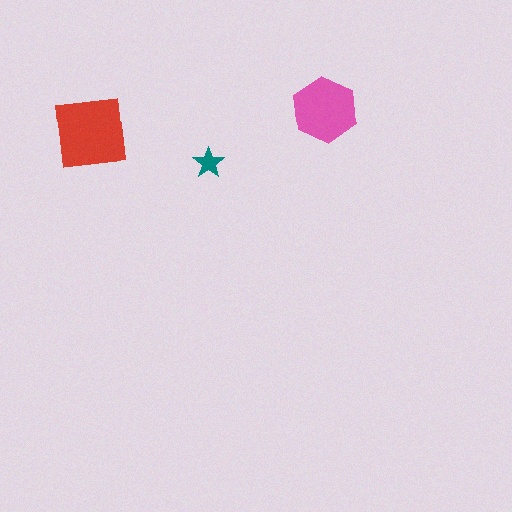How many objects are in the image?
There are 3 objects in the image.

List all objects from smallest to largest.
The teal star, the pink hexagon, the red square.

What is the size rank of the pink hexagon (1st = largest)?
2nd.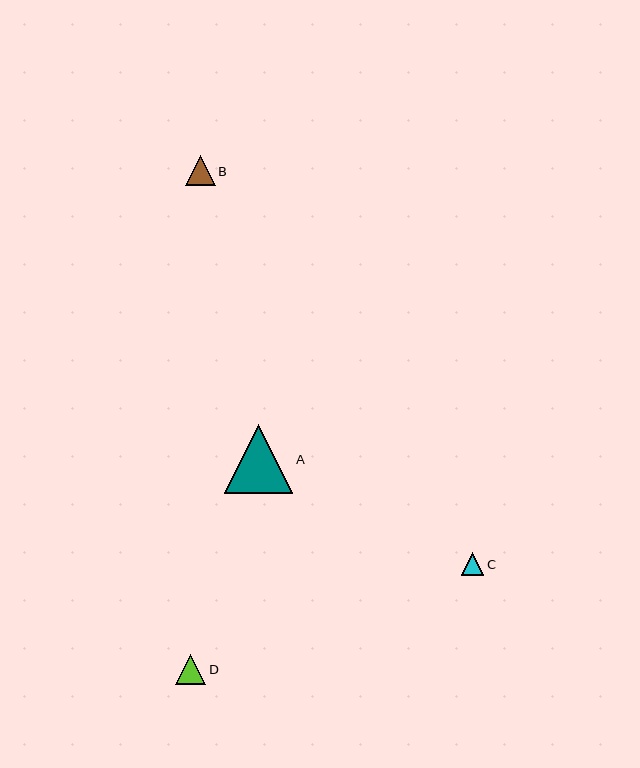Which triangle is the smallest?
Triangle C is the smallest with a size of approximately 23 pixels.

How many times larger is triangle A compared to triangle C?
Triangle A is approximately 3.0 times the size of triangle C.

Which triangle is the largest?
Triangle A is the largest with a size of approximately 69 pixels.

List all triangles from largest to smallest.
From largest to smallest: A, D, B, C.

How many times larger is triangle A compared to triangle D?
Triangle A is approximately 2.3 times the size of triangle D.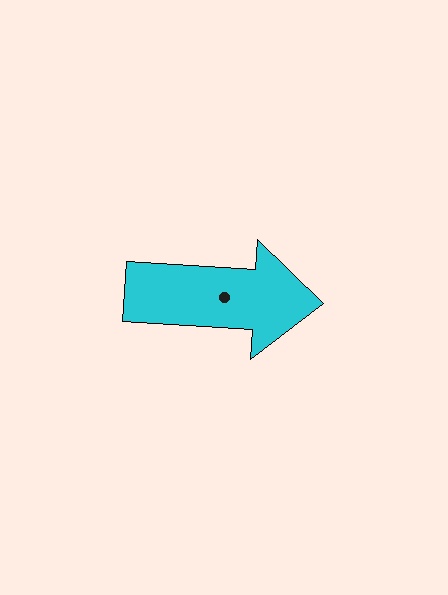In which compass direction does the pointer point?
East.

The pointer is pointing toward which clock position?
Roughly 3 o'clock.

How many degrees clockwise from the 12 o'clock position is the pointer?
Approximately 94 degrees.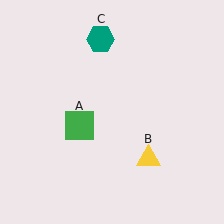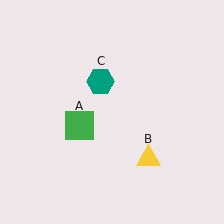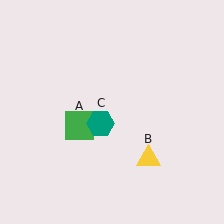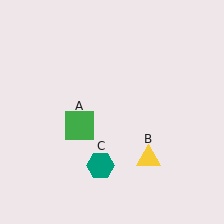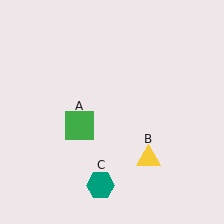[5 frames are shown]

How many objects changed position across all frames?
1 object changed position: teal hexagon (object C).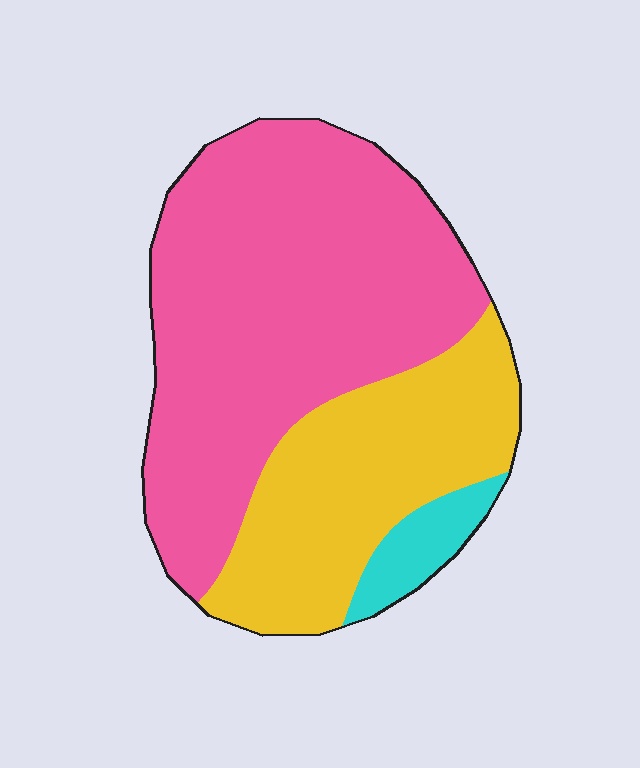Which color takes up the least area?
Cyan, at roughly 5%.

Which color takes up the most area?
Pink, at roughly 60%.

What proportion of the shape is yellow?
Yellow covers around 30% of the shape.